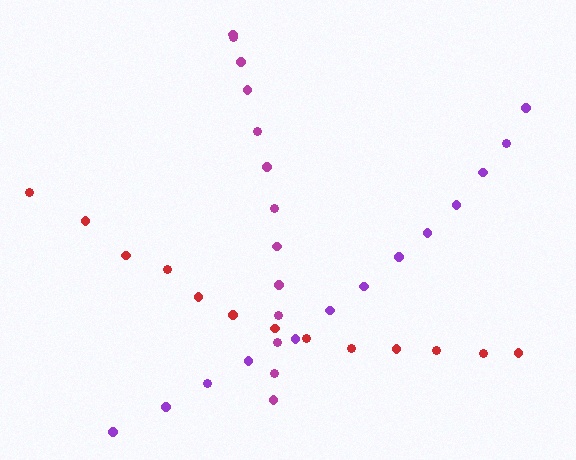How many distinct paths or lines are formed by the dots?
There are 3 distinct paths.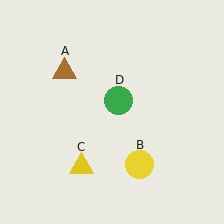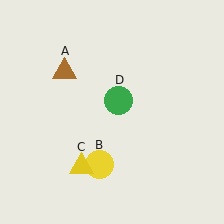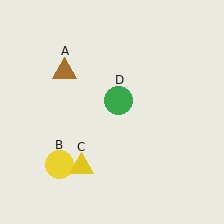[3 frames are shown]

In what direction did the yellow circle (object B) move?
The yellow circle (object B) moved left.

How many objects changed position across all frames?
1 object changed position: yellow circle (object B).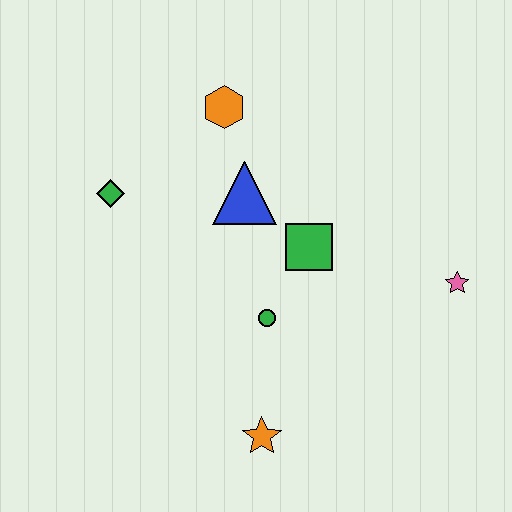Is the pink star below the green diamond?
Yes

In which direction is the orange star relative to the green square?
The orange star is below the green square.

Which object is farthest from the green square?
The green diamond is farthest from the green square.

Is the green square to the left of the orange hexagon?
No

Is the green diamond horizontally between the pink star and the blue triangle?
No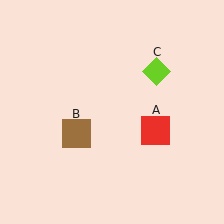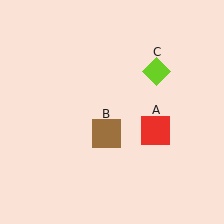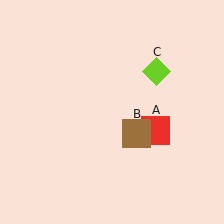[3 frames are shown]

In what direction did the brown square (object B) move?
The brown square (object B) moved right.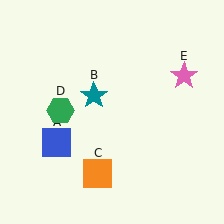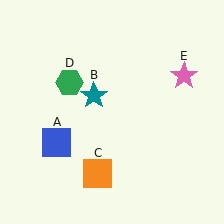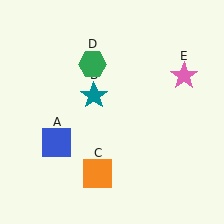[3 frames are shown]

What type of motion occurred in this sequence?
The green hexagon (object D) rotated clockwise around the center of the scene.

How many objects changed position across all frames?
1 object changed position: green hexagon (object D).